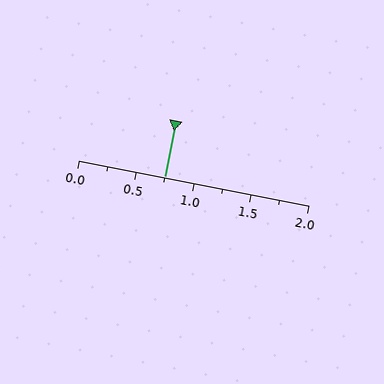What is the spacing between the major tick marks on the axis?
The major ticks are spaced 0.5 apart.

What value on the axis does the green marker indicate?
The marker indicates approximately 0.75.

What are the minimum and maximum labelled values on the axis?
The axis runs from 0.0 to 2.0.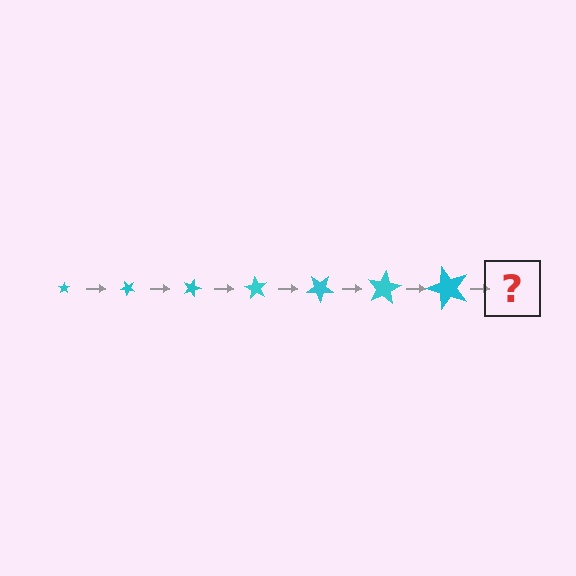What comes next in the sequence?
The next element should be a star, larger than the previous one and rotated 315 degrees from the start.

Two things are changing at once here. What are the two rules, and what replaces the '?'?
The two rules are that the star grows larger each step and it rotates 45 degrees each step. The '?' should be a star, larger than the previous one and rotated 315 degrees from the start.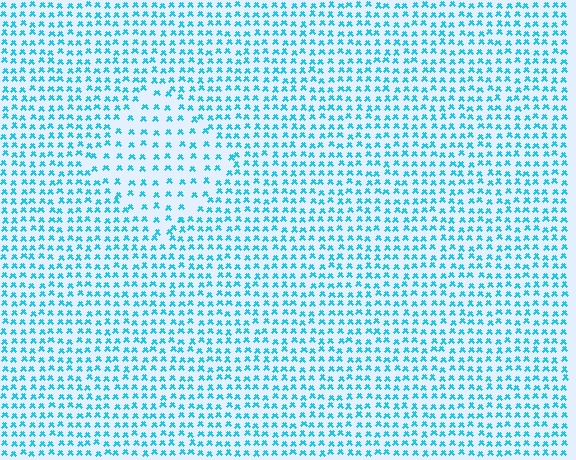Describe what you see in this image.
The image contains small cyan elements arranged at two different densities. A diamond-shaped region is visible where the elements are less densely packed than the surrounding area.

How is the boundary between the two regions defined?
The boundary is defined by a change in element density (approximately 1.8x ratio). All elements are the same color, size, and shape.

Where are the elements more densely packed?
The elements are more densely packed outside the diamond boundary.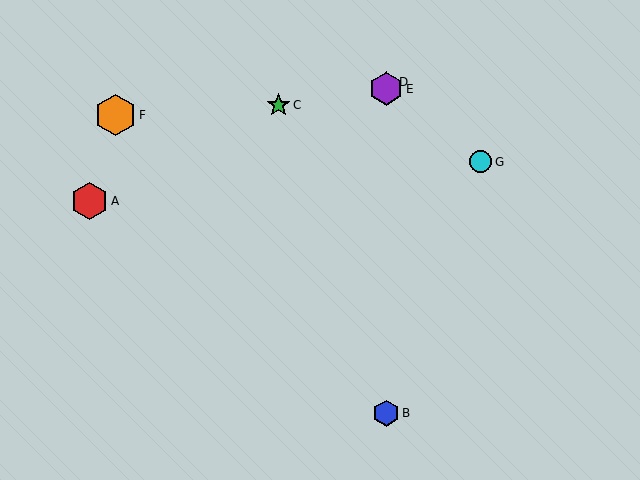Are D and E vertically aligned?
Yes, both are at x≈386.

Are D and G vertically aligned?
No, D is at x≈386 and G is at x≈481.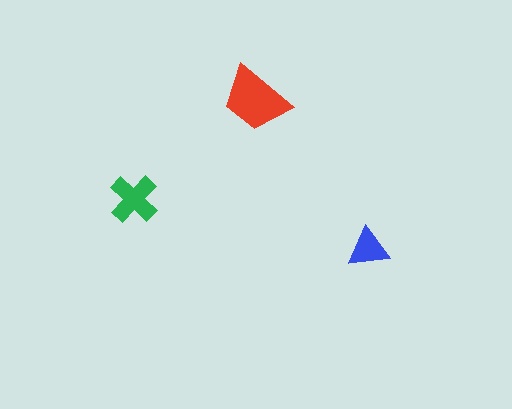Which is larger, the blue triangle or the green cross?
The green cross.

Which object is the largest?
The red trapezoid.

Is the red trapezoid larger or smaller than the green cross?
Larger.